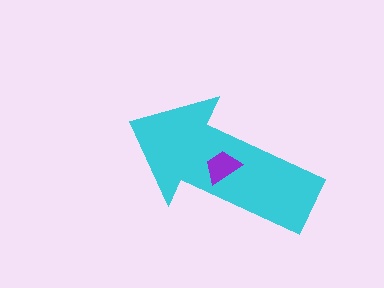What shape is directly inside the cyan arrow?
The purple trapezoid.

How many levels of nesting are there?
2.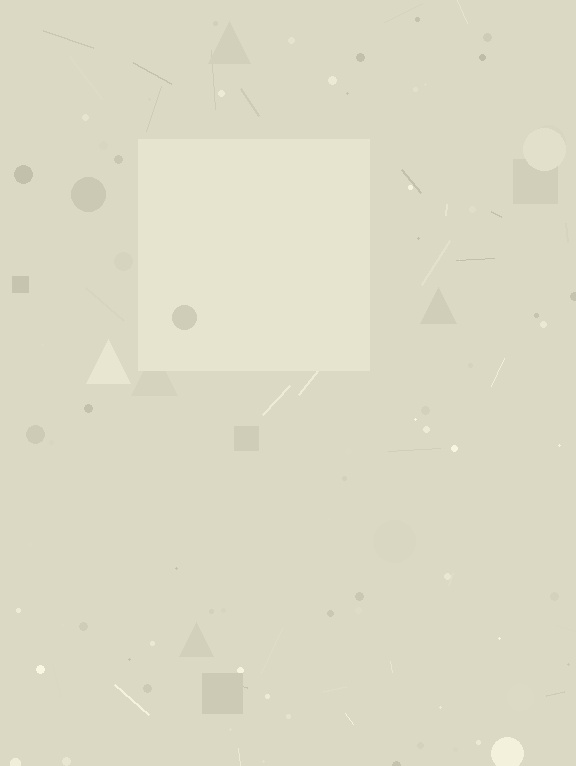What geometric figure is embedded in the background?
A square is embedded in the background.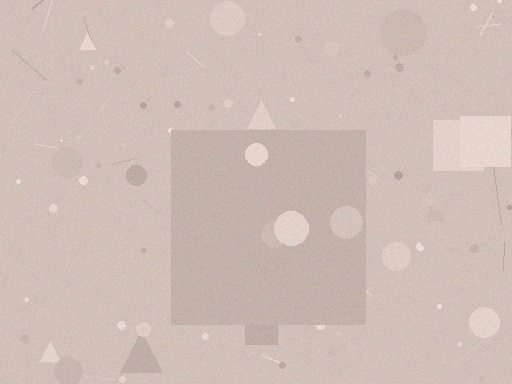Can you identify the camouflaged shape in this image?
The camouflaged shape is a square.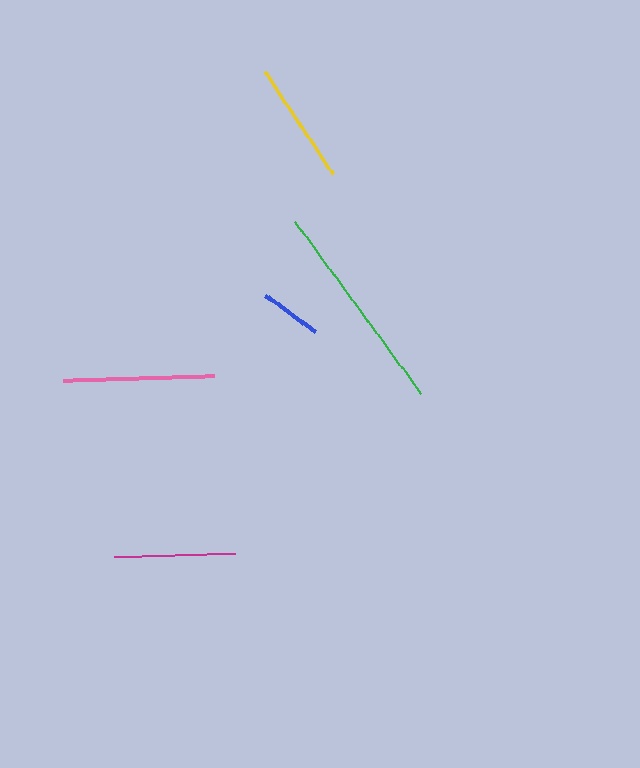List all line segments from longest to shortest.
From longest to shortest: green, pink, yellow, magenta, blue.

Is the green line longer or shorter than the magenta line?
The green line is longer than the magenta line.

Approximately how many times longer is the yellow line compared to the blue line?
The yellow line is approximately 2.0 times the length of the blue line.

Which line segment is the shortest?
The blue line is the shortest at approximately 62 pixels.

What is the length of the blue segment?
The blue segment is approximately 62 pixels long.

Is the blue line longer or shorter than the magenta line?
The magenta line is longer than the blue line.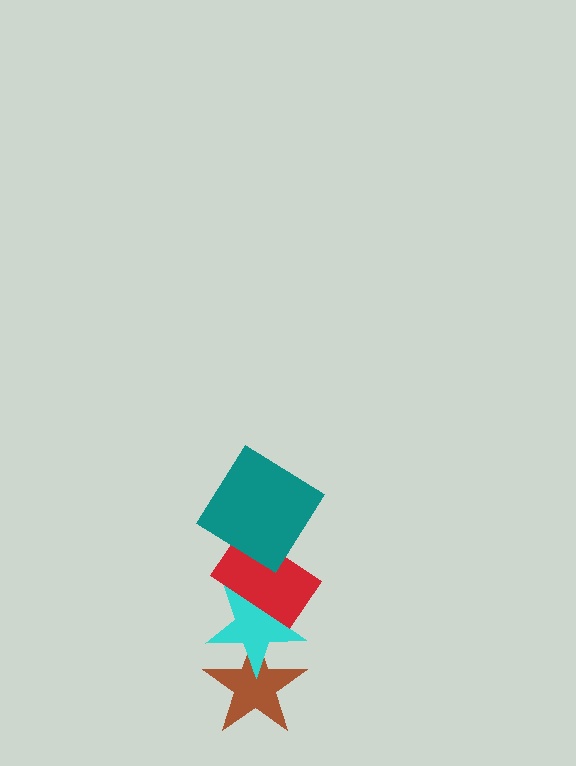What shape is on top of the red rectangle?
The teal diamond is on top of the red rectangle.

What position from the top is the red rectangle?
The red rectangle is 2nd from the top.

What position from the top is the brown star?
The brown star is 4th from the top.